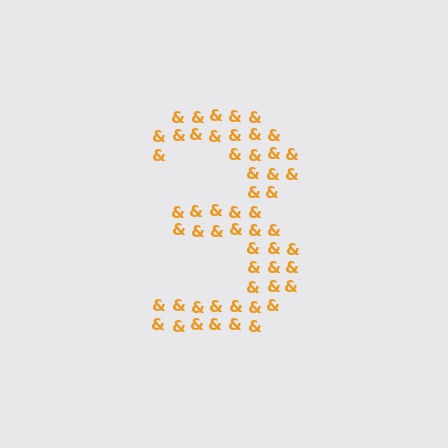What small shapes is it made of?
It is made of small ampersands.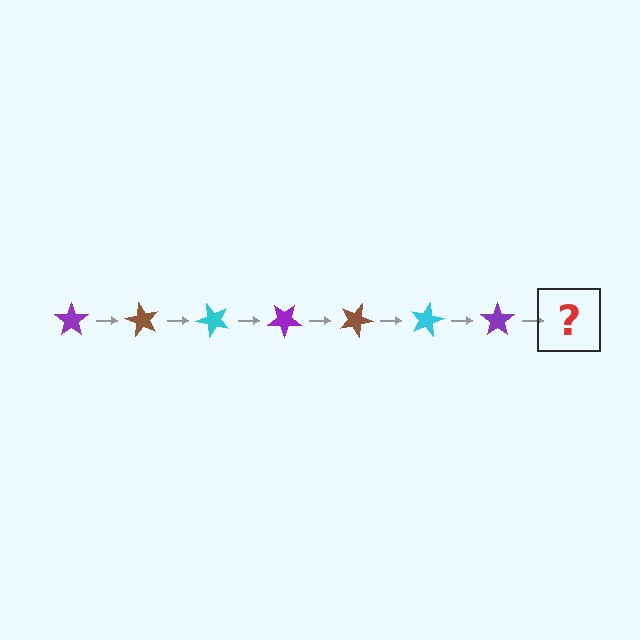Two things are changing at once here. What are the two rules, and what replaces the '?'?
The two rules are that it rotates 60 degrees each step and the color cycles through purple, brown, and cyan. The '?' should be a brown star, rotated 420 degrees from the start.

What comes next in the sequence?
The next element should be a brown star, rotated 420 degrees from the start.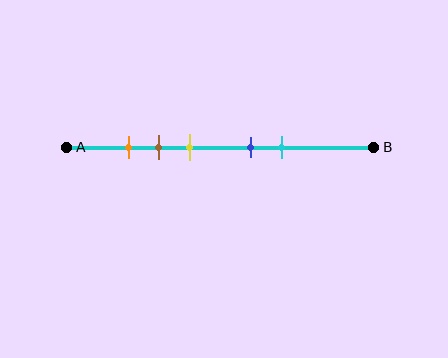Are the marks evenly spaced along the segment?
No, the marks are not evenly spaced.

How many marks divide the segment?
There are 5 marks dividing the segment.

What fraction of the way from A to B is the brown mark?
The brown mark is approximately 30% (0.3) of the way from A to B.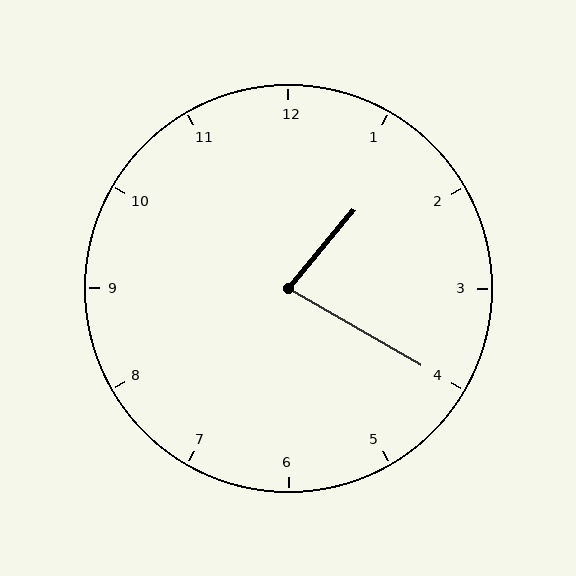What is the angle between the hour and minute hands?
Approximately 80 degrees.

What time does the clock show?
1:20.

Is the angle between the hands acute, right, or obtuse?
It is acute.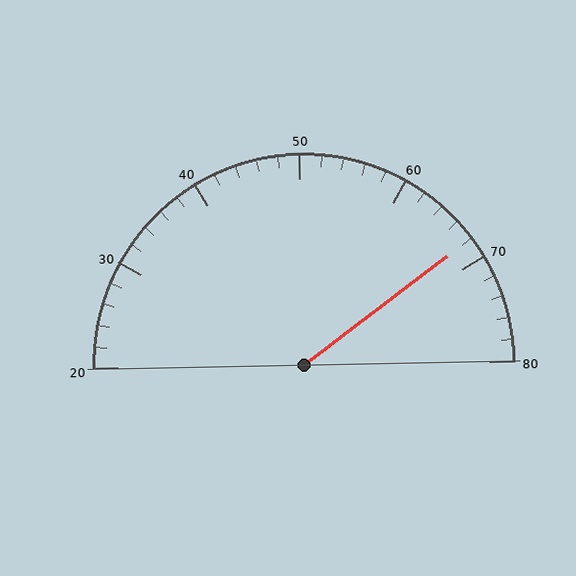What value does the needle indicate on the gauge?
The needle indicates approximately 68.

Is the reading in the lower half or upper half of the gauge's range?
The reading is in the upper half of the range (20 to 80).